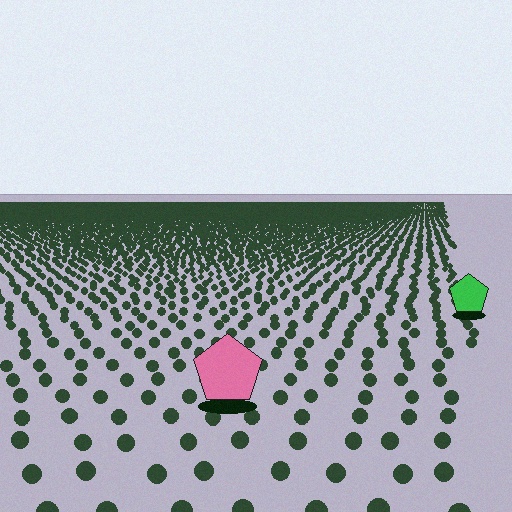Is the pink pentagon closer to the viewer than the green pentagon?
Yes. The pink pentagon is closer — you can tell from the texture gradient: the ground texture is coarser near it.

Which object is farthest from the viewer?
The green pentagon is farthest from the viewer. It appears smaller and the ground texture around it is denser.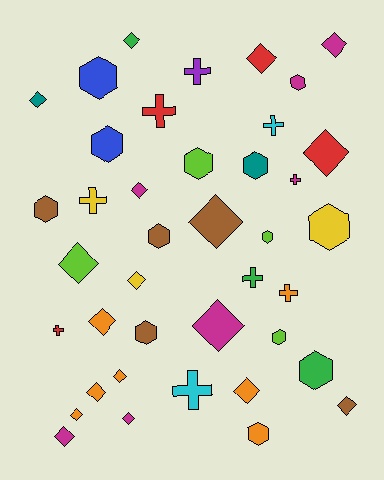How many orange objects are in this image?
There are 7 orange objects.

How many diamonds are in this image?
There are 18 diamonds.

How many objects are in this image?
There are 40 objects.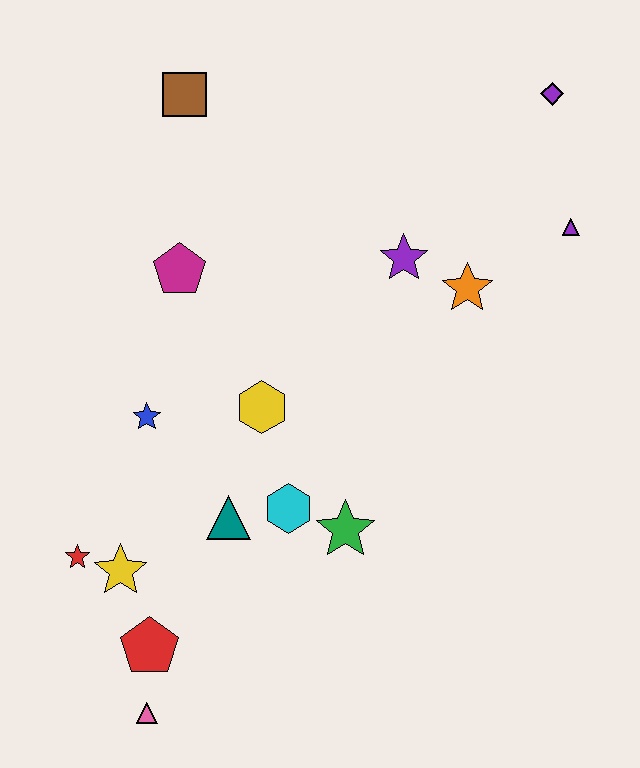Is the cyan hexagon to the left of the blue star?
No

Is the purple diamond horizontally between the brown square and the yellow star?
No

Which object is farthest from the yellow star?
The purple diamond is farthest from the yellow star.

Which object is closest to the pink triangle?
The red pentagon is closest to the pink triangle.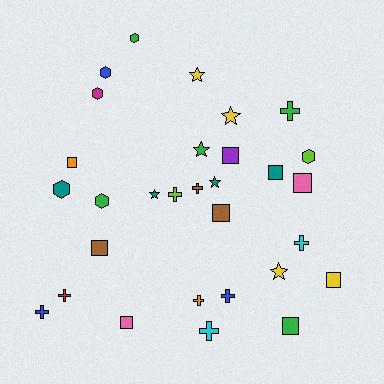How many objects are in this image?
There are 30 objects.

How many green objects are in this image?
There are 5 green objects.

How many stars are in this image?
There are 6 stars.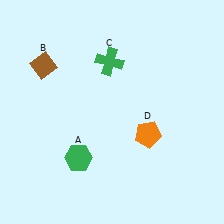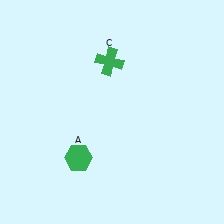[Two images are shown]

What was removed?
The brown diamond (B), the orange pentagon (D) were removed in Image 2.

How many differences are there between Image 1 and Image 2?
There are 2 differences between the two images.